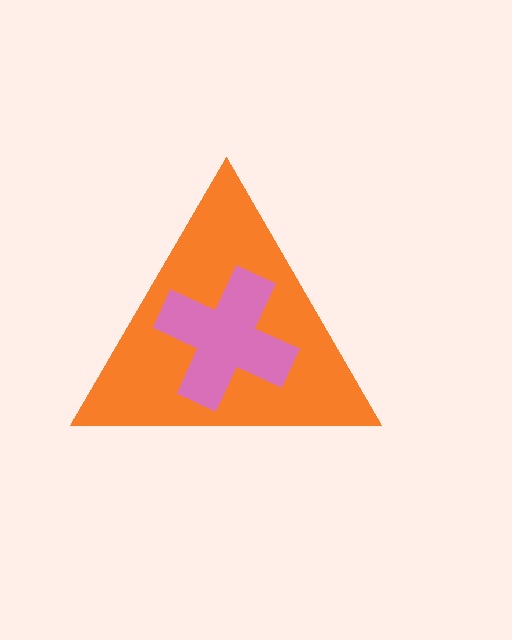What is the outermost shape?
The orange triangle.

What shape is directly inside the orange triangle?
The pink cross.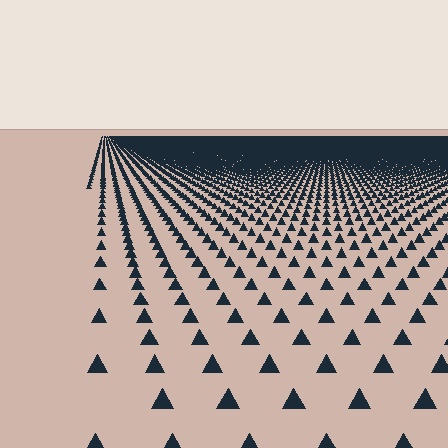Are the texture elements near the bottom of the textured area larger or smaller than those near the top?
Larger. Near the bottom, elements are closer to the viewer and appear at a bigger on-screen size.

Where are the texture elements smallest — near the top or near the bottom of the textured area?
Near the top.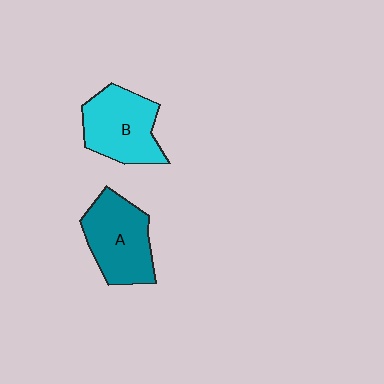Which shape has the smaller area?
Shape B (cyan).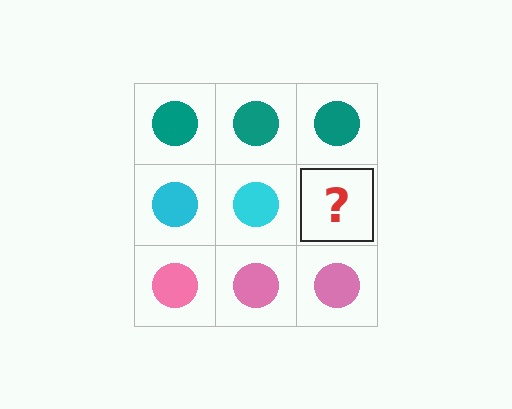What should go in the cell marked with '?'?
The missing cell should contain a cyan circle.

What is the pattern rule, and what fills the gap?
The rule is that each row has a consistent color. The gap should be filled with a cyan circle.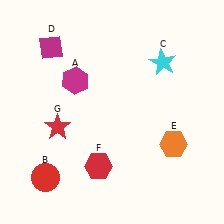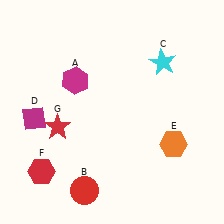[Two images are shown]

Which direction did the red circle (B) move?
The red circle (B) moved right.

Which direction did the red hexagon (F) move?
The red hexagon (F) moved left.